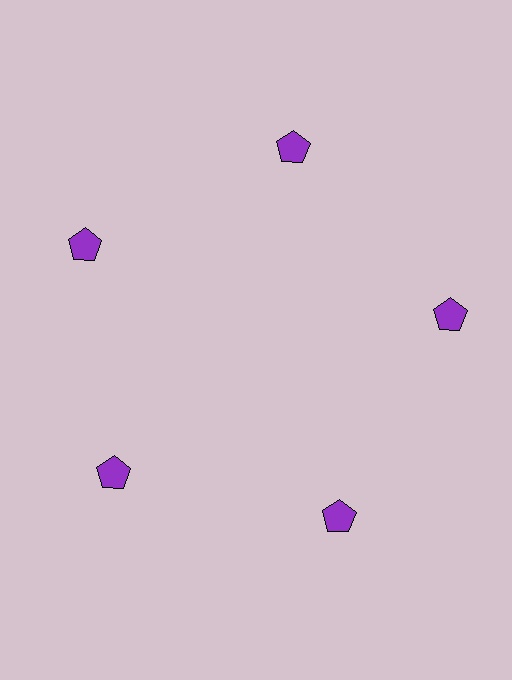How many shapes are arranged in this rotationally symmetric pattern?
There are 5 shapes, arranged in 5 groups of 1.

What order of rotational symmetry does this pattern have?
This pattern has 5-fold rotational symmetry.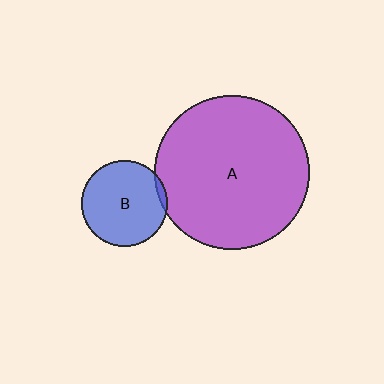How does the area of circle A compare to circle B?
Approximately 3.2 times.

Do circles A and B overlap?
Yes.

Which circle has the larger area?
Circle A (purple).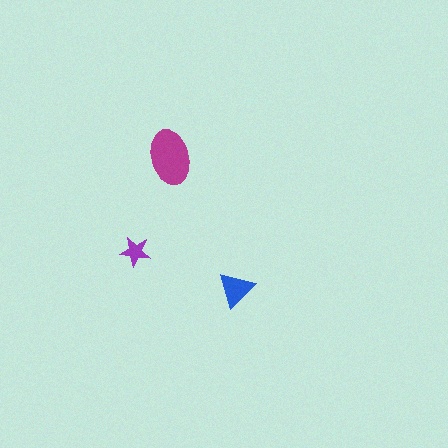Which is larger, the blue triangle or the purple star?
The blue triangle.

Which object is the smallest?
The purple star.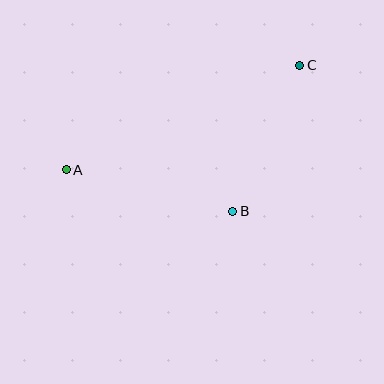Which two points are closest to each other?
Points B and C are closest to each other.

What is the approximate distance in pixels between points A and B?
The distance between A and B is approximately 172 pixels.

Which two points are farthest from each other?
Points A and C are farthest from each other.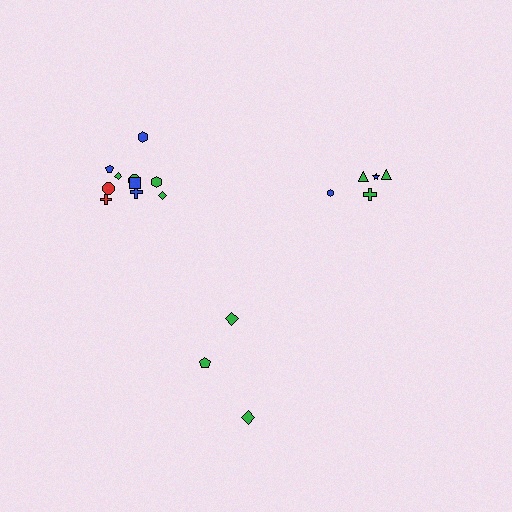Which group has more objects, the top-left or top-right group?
The top-left group.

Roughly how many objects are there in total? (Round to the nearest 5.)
Roughly 20 objects in total.